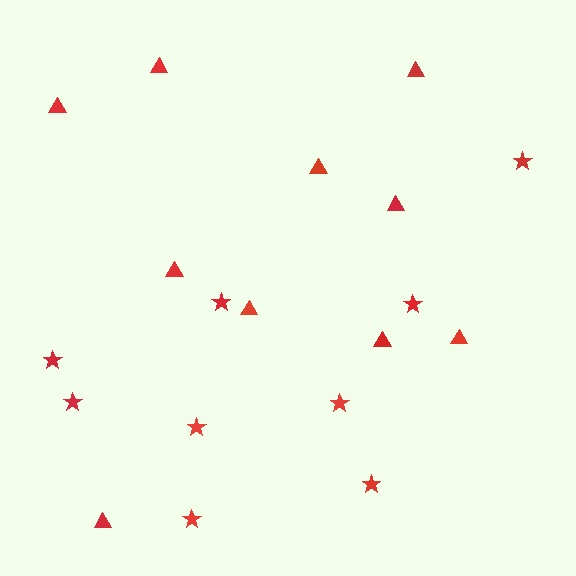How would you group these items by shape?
There are 2 groups: one group of triangles (10) and one group of stars (9).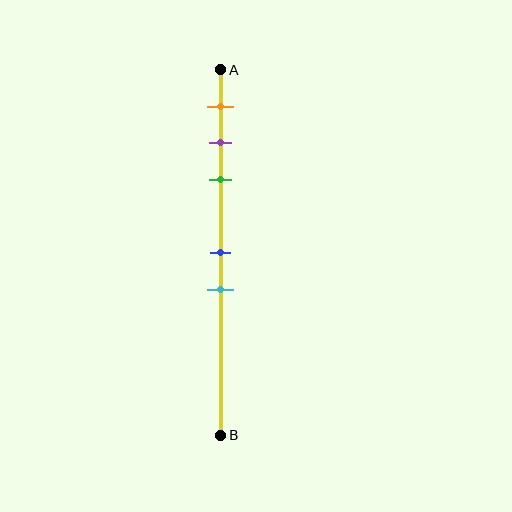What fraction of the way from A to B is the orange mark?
The orange mark is approximately 10% (0.1) of the way from A to B.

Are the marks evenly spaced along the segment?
No, the marks are not evenly spaced.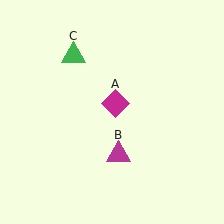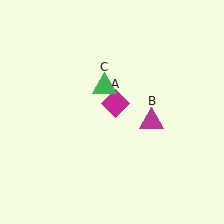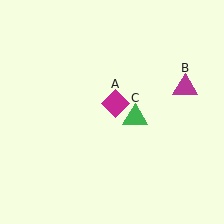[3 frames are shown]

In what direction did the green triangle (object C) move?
The green triangle (object C) moved down and to the right.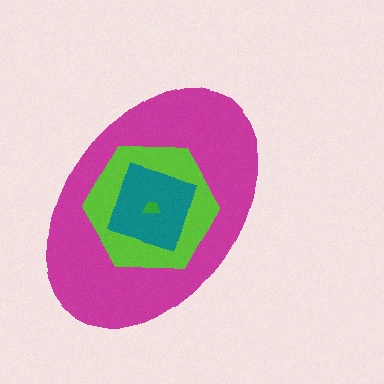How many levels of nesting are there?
4.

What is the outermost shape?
The magenta ellipse.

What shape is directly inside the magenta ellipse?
The lime hexagon.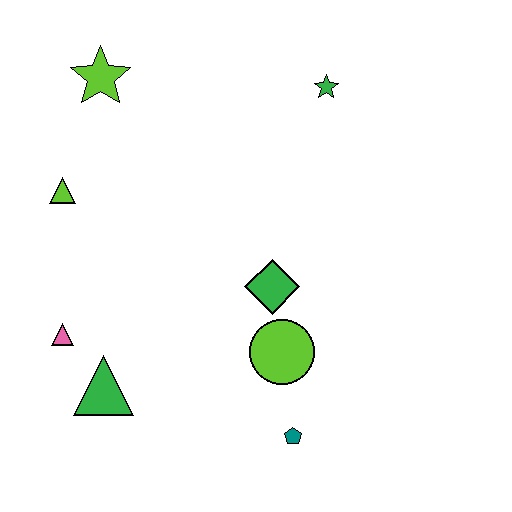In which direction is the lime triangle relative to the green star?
The lime triangle is to the left of the green star.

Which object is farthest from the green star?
The green triangle is farthest from the green star.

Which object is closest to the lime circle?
The green diamond is closest to the lime circle.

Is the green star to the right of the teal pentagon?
Yes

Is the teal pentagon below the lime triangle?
Yes